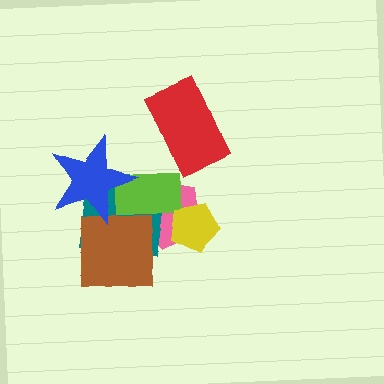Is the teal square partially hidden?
Yes, it is partially covered by another shape.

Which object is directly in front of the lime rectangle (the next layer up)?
The brown square is directly in front of the lime rectangle.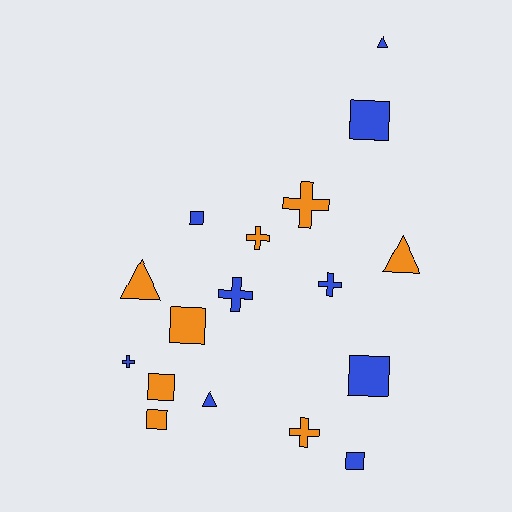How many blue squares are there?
There are 4 blue squares.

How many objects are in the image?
There are 17 objects.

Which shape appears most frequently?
Square, with 7 objects.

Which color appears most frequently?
Blue, with 9 objects.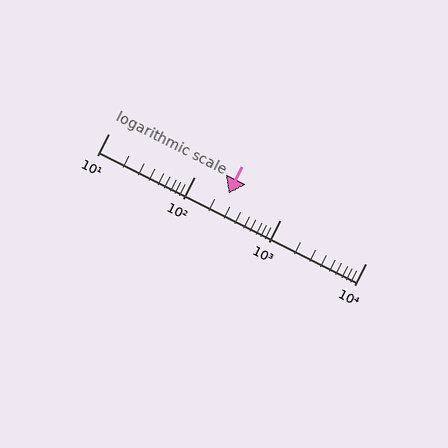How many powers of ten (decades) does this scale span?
The scale spans 3 decades, from 10 to 10000.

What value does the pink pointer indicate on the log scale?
The pointer indicates approximately 250.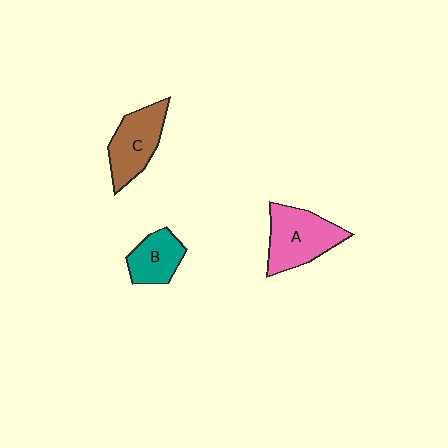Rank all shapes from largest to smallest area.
From largest to smallest: A (pink), C (brown), B (teal).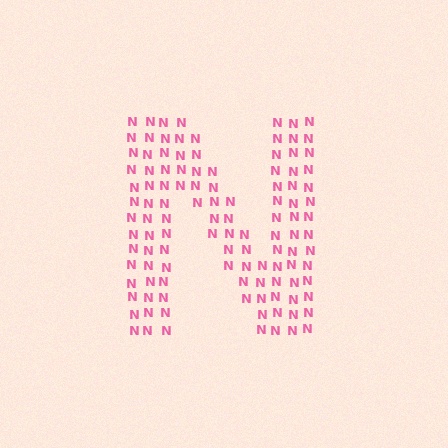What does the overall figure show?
The overall figure shows the letter N.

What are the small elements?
The small elements are letter N's.